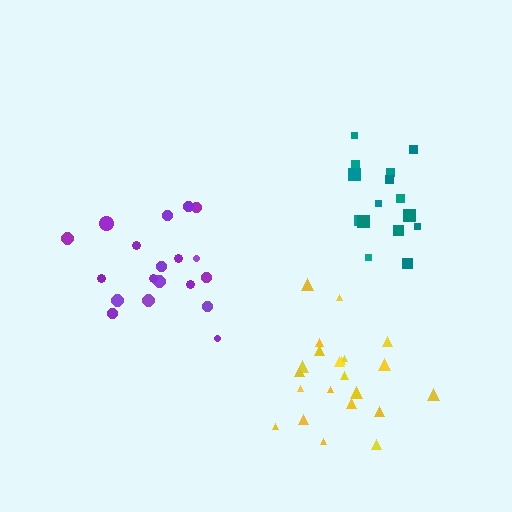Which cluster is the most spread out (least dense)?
Purple.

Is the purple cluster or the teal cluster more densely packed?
Teal.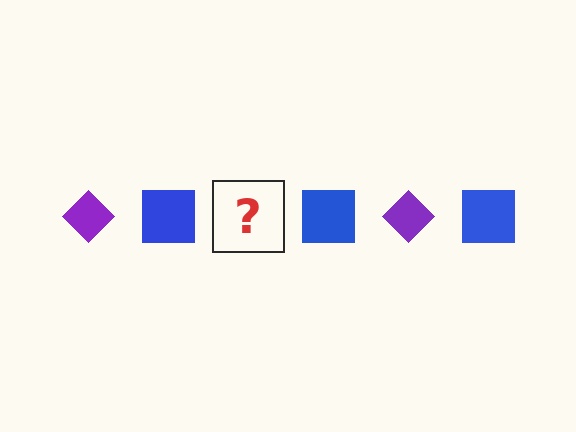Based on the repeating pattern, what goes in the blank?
The blank should be a purple diamond.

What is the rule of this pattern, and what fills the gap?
The rule is that the pattern alternates between purple diamond and blue square. The gap should be filled with a purple diamond.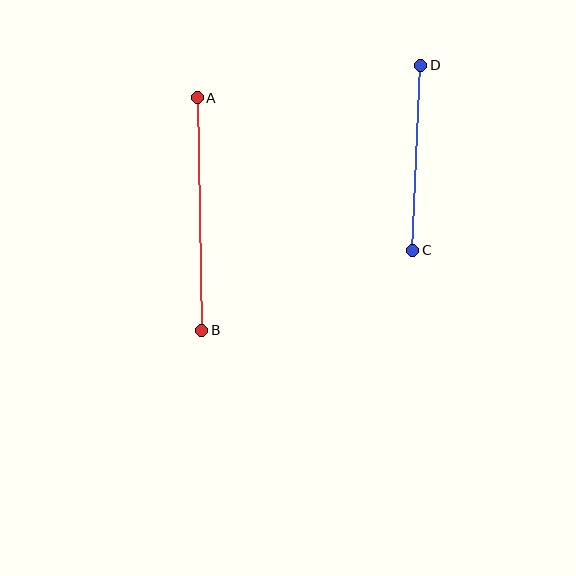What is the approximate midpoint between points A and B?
The midpoint is at approximately (199, 214) pixels.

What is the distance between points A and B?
The distance is approximately 232 pixels.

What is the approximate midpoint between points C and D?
The midpoint is at approximately (417, 158) pixels.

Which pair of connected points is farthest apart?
Points A and B are farthest apart.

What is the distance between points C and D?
The distance is approximately 185 pixels.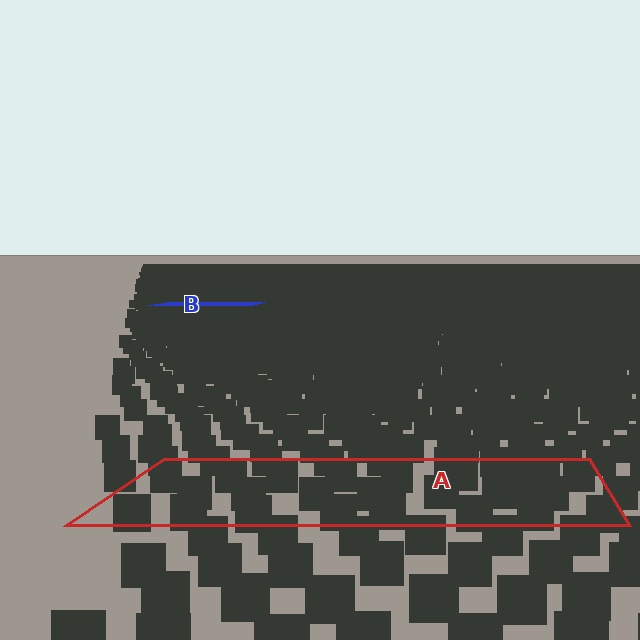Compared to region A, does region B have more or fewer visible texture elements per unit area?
Region B has more texture elements per unit area — they are packed more densely because it is farther away.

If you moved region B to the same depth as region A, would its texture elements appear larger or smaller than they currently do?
They would appear larger. At a closer depth, the same texture elements are projected at a bigger on-screen size.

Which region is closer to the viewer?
Region A is closer. The texture elements there are larger and more spread out.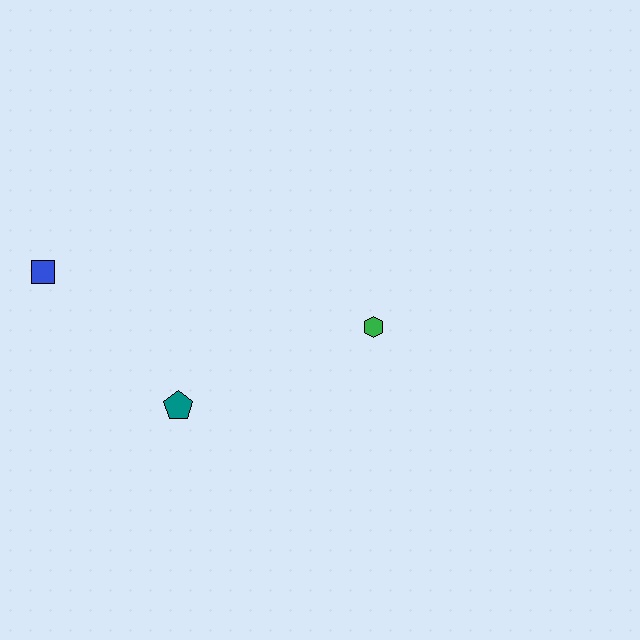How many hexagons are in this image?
There is 1 hexagon.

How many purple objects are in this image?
There are no purple objects.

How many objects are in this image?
There are 3 objects.